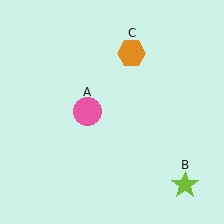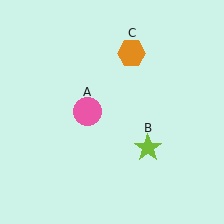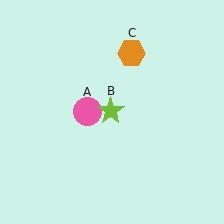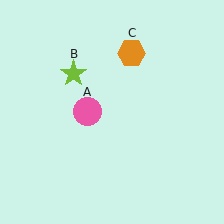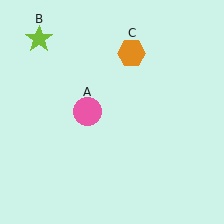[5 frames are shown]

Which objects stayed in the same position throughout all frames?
Pink circle (object A) and orange hexagon (object C) remained stationary.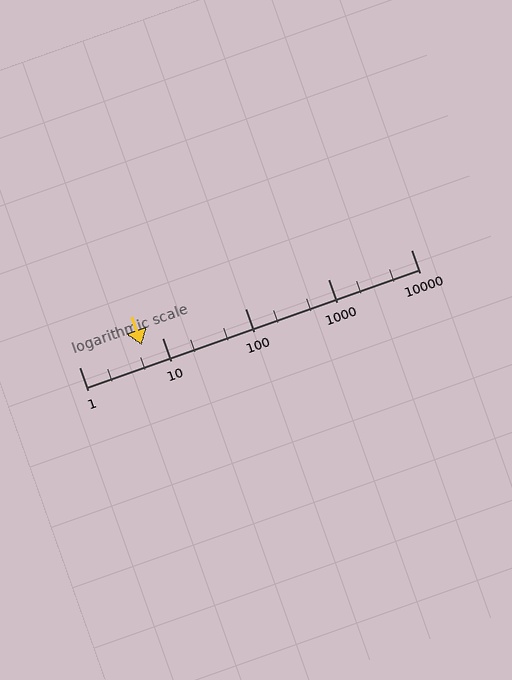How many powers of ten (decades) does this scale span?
The scale spans 4 decades, from 1 to 10000.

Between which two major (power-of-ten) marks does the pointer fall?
The pointer is between 1 and 10.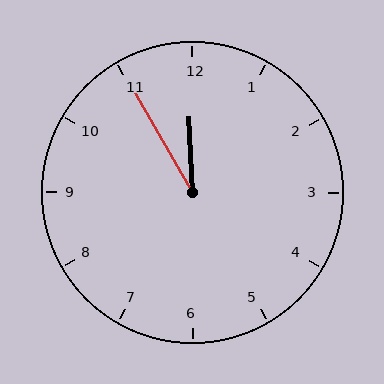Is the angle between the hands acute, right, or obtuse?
It is acute.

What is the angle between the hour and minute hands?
Approximately 28 degrees.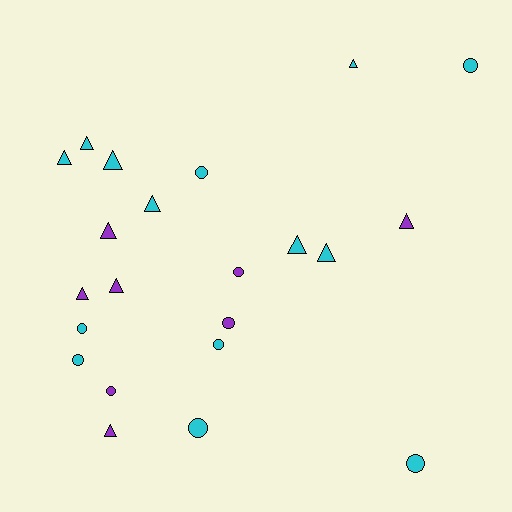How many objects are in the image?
There are 22 objects.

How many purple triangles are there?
There are 5 purple triangles.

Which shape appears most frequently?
Triangle, with 12 objects.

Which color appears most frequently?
Cyan, with 14 objects.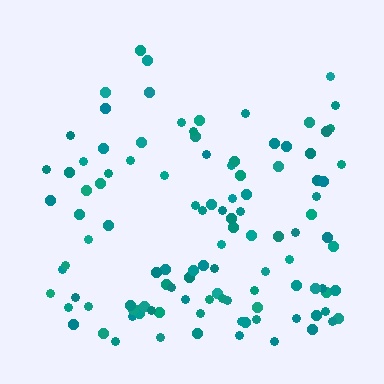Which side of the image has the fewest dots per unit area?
The top.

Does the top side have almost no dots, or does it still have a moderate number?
Still a moderate number, just noticeably fewer than the bottom.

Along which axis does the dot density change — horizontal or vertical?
Vertical.